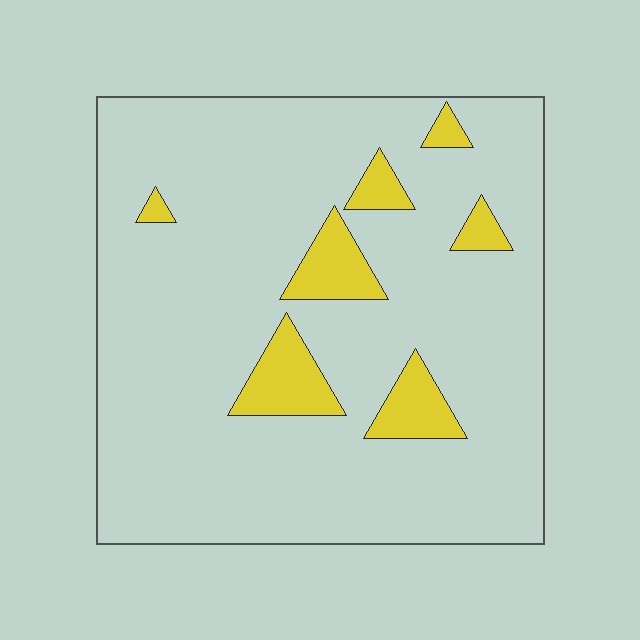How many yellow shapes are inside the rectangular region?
7.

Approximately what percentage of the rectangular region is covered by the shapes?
Approximately 10%.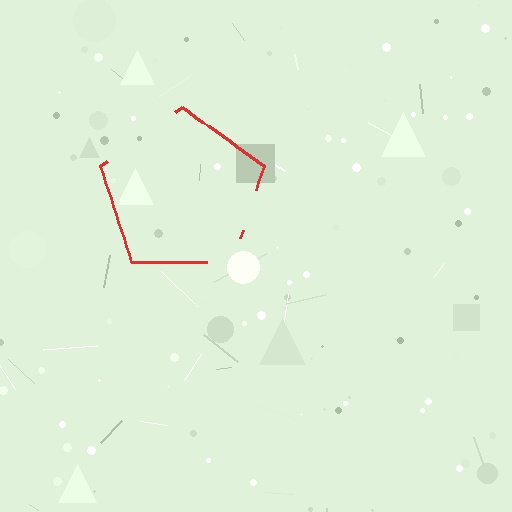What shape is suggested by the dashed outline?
The dashed outline suggests a pentagon.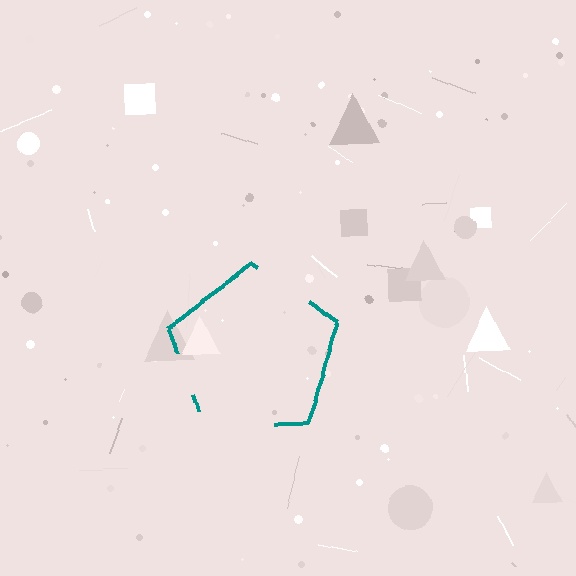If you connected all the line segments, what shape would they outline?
They would outline a pentagon.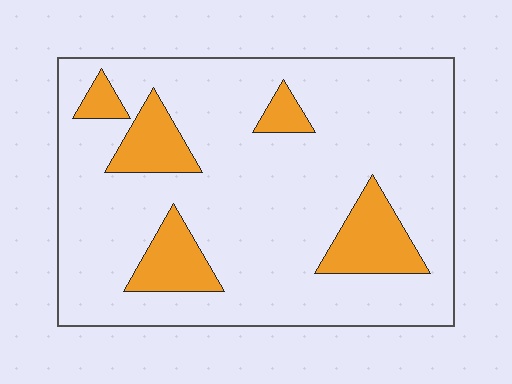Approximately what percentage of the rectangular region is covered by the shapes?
Approximately 15%.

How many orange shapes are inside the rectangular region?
5.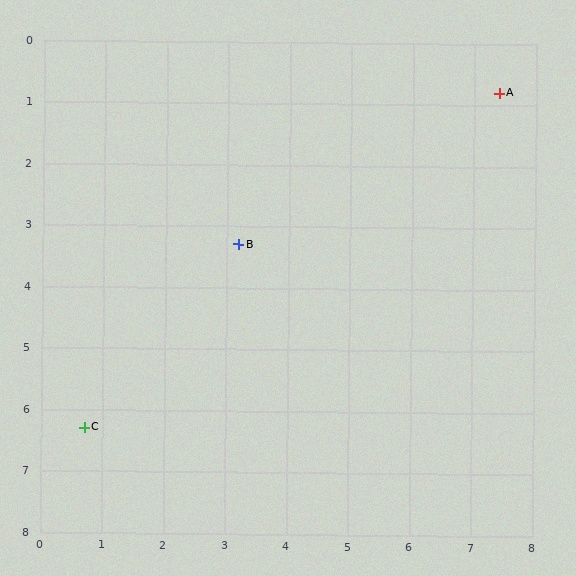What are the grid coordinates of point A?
Point A is at approximately (7.4, 0.8).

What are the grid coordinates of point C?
Point C is at approximately (0.7, 6.3).